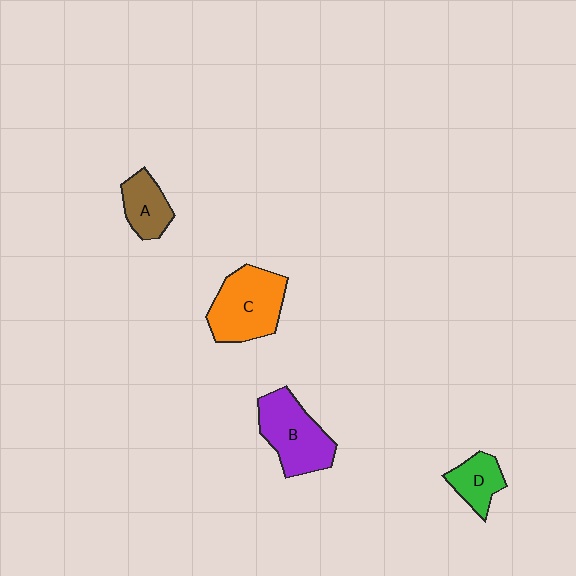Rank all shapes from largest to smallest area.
From largest to smallest: C (orange), B (purple), A (brown), D (green).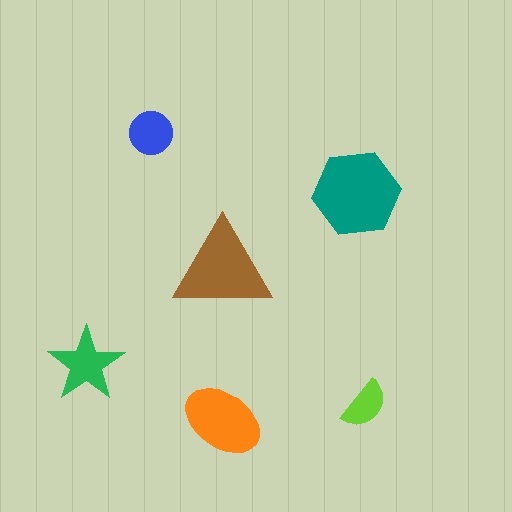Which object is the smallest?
The lime semicircle.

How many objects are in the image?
There are 6 objects in the image.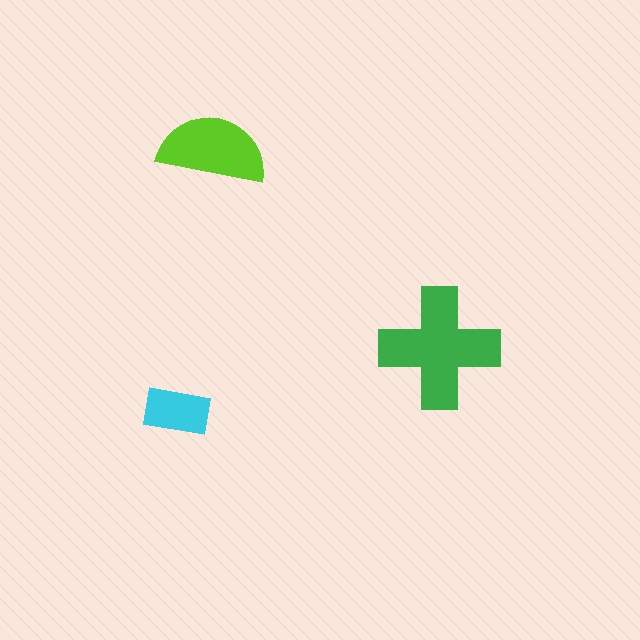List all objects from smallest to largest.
The cyan rectangle, the lime semicircle, the green cross.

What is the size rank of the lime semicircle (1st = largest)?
2nd.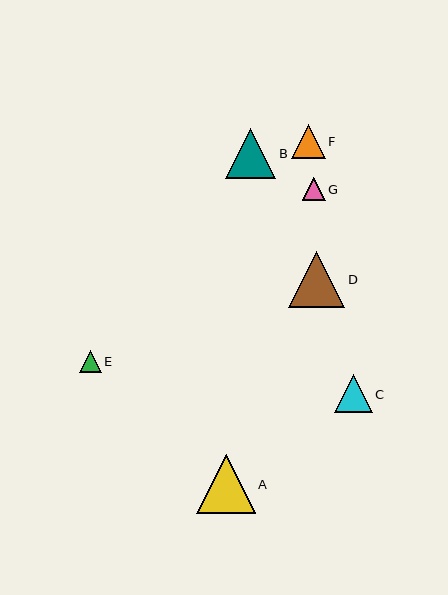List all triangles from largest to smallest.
From largest to smallest: A, D, B, C, F, G, E.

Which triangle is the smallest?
Triangle E is the smallest with a size of approximately 22 pixels.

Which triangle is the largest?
Triangle A is the largest with a size of approximately 59 pixels.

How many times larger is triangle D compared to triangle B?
Triangle D is approximately 1.1 times the size of triangle B.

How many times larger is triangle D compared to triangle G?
Triangle D is approximately 2.4 times the size of triangle G.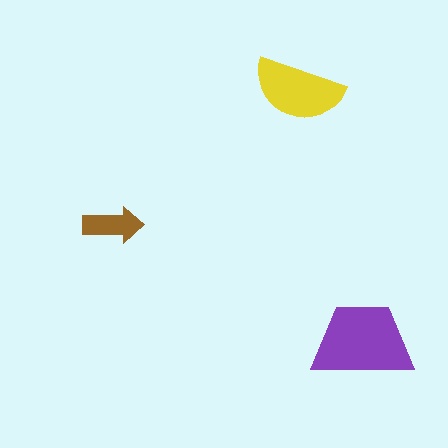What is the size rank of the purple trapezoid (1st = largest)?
1st.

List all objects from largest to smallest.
The purple trapezoid, the yellow semicircle, the brown arrow.